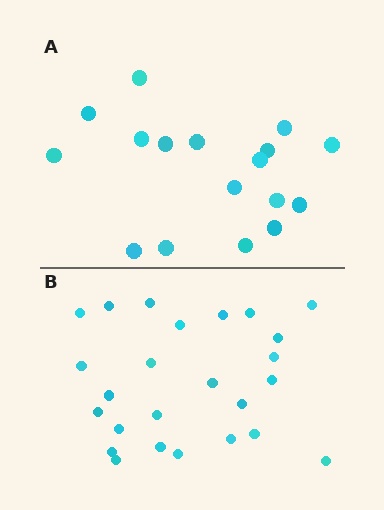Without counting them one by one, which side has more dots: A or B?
Region B (the bottom region) has more dots.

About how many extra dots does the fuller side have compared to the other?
Region B has roughly 8 or so more dots than region A.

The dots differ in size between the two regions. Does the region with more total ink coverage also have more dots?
No. Region A has more total ink coverage because its dots are larger, but region B actually contains more individual dots. Total area can be misleading — the number of items is what matters here.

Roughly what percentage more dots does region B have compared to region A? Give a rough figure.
About 45% more.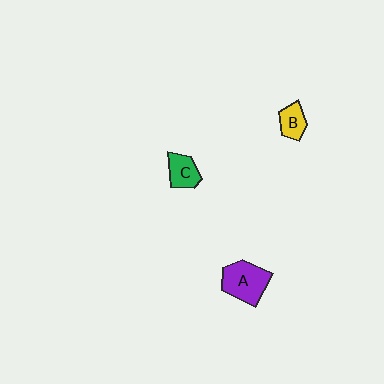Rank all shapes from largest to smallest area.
From largest to smallest: A (purple), C (green), B (yellow).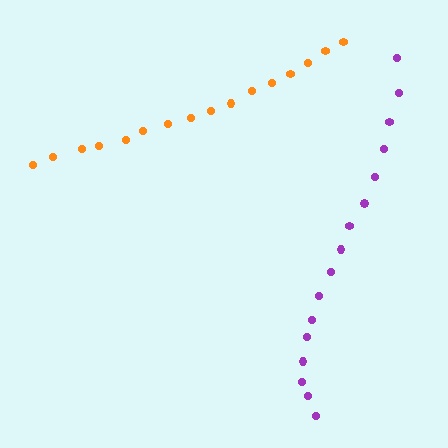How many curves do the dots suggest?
There are 2 distinct paths.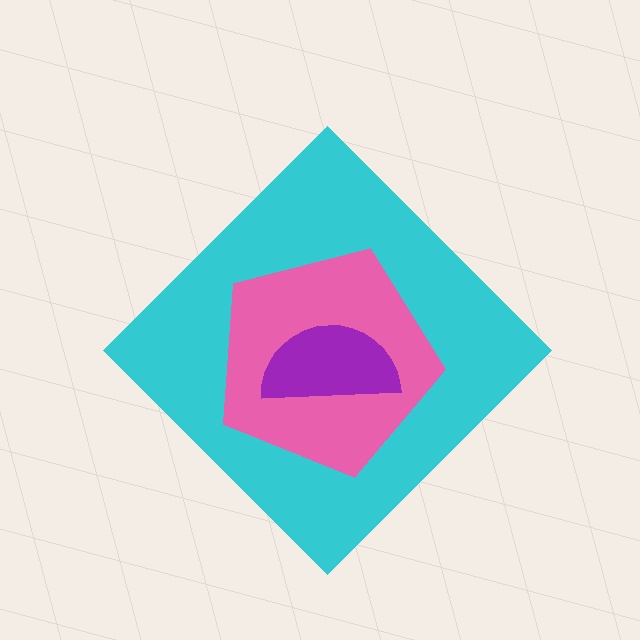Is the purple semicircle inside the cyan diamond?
Yes.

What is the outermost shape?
The cyan diamond.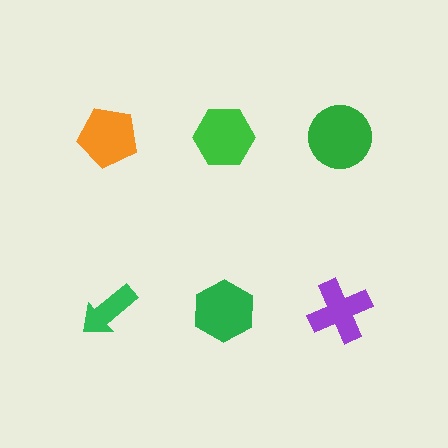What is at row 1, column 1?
An orange pentagon.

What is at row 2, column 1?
A green arrow.